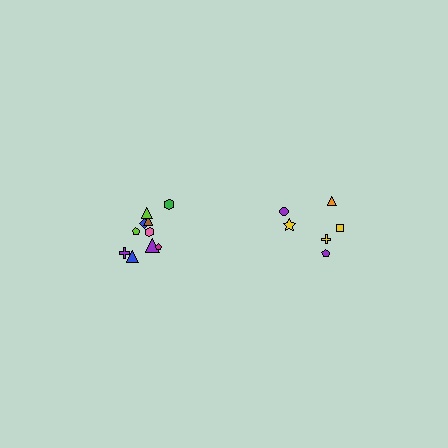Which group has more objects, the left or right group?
The left group.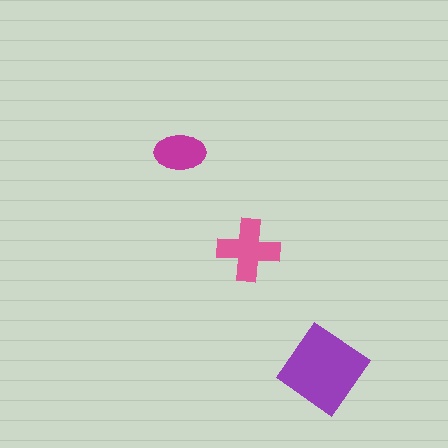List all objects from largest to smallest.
The purple diamond, the pink cross, the magenta ellipse.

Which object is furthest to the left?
The magenta ellipse is leftmost.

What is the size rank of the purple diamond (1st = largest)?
1st.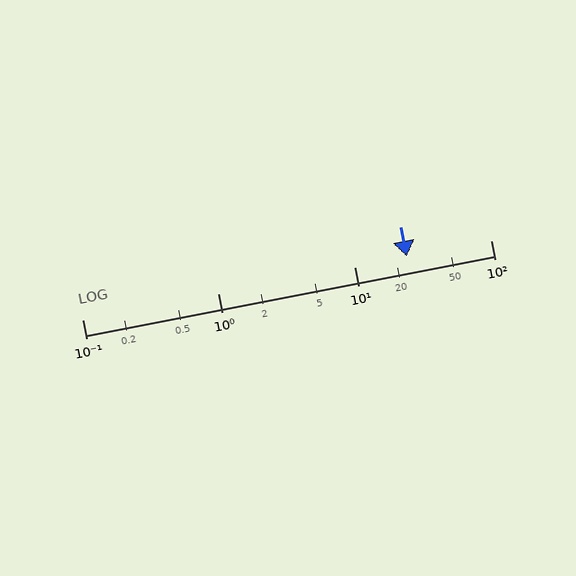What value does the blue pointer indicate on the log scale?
The pointer indicates approximately 24.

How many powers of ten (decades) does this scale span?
The scale spans 3 decades, from 0.1 to 100.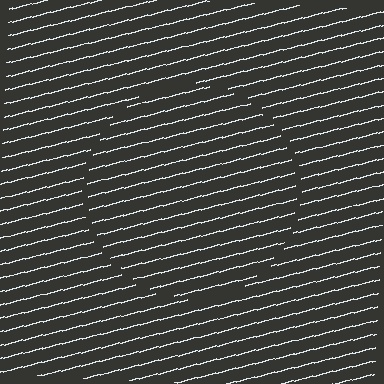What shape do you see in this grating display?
An illusory circle. The interior of the shape contains the same grating, shifted by half a period — the contour is defined by the phase discontinuity where line-ends from the inner and outer gratings abut.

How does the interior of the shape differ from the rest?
The interior of the shape contains the same grating, shifted by half a period — the contour is defined by the phase discontinuity where line-ends from the inner and outer gratings abut.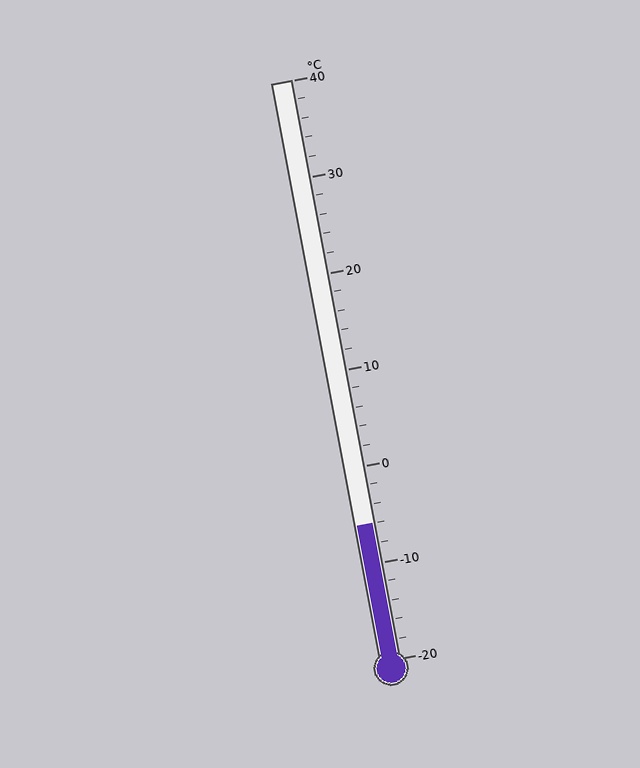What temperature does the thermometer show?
The thermometer shows approximately -6°C.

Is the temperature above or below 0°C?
The temperature is below 0°C.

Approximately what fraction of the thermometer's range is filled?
The thermometer is filled to approximately 25% of its range.